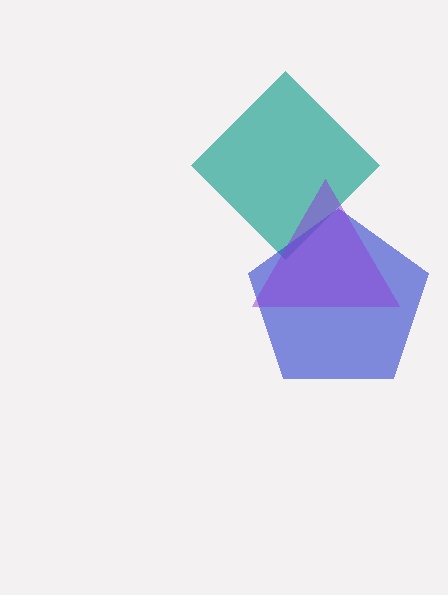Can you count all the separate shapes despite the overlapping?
Yes, there are 3 separate shapes.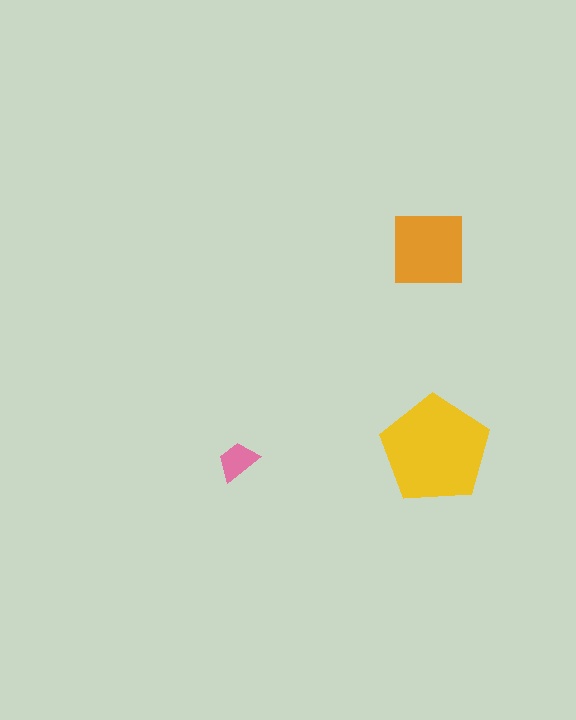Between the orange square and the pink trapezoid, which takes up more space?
The orange square.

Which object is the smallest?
The pink trapezoid.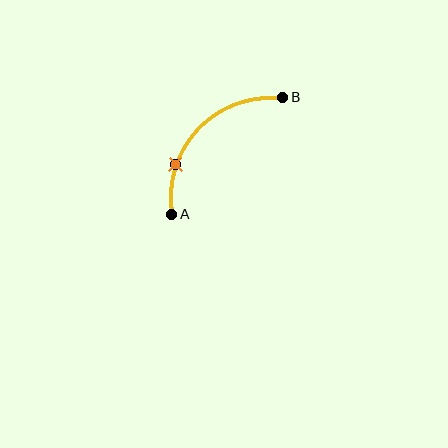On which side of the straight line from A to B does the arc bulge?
The arc bulges above and to the left of the straight line connecting A and B.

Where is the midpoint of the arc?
The arc midpoint is the point on the curve farthest from the straight line joining A and B. It sits above and to the left of that line.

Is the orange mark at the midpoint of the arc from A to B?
No. The orange mark lies on the arc but is closer to endpoint A. The arc midpoint would be at the point on the curve equidistant along the arc from both A and B.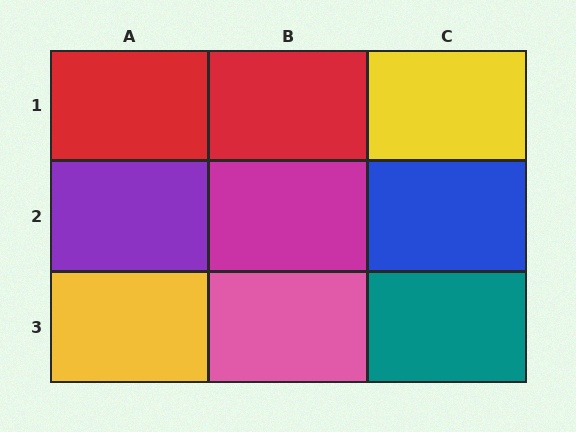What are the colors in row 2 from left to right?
Purple, magenta, blue.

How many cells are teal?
1 cell is teal.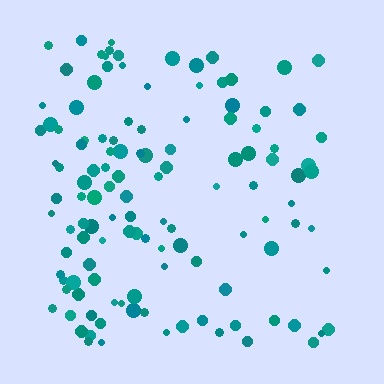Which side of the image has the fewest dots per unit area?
The right.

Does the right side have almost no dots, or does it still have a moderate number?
Still a moderate number, just noticeably fewer than the left.